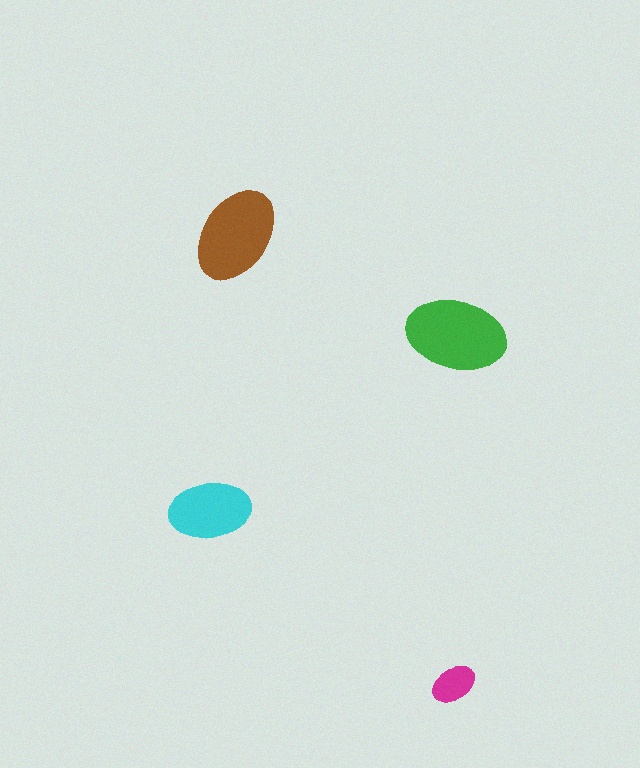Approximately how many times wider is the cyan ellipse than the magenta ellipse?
About 2 times wider.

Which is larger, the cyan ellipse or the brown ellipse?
The brown one.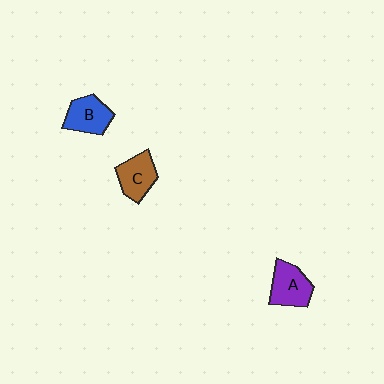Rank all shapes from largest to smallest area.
From largest to smallest: A (purple), B (blue), C (brown).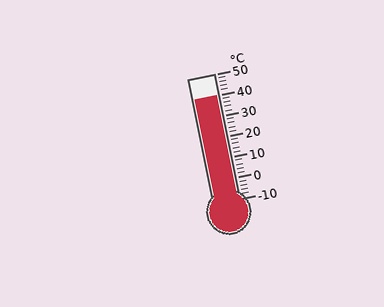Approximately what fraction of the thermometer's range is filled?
The thermometer is filled to approximately 85% of its range.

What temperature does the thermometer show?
The thermometer shows approximately 40°C.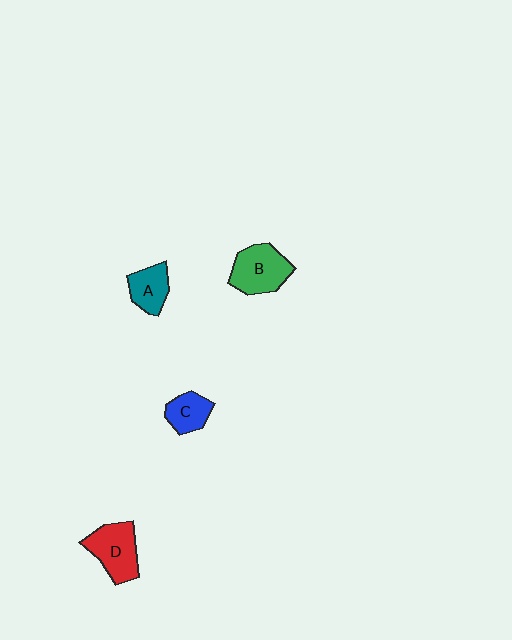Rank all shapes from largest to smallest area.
From largest to smallest: B (green), D (red), A (teal), C (blue).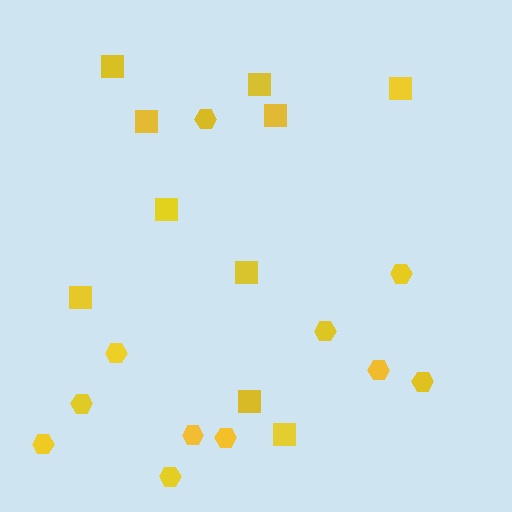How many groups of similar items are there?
There are 2 groups: one group of squares (10) and one group of hexagons (11).